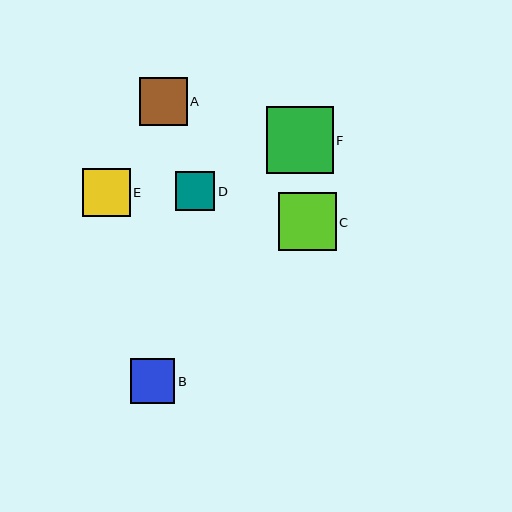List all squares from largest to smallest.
From largest to smallest: F, C, A, E, B, D.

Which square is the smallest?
Square D is the smallest with a size of approximately 39 pixels.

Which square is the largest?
Square F is the largest with a size of approximately 67 pixels.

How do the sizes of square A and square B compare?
Square A and square B are approximately the same size.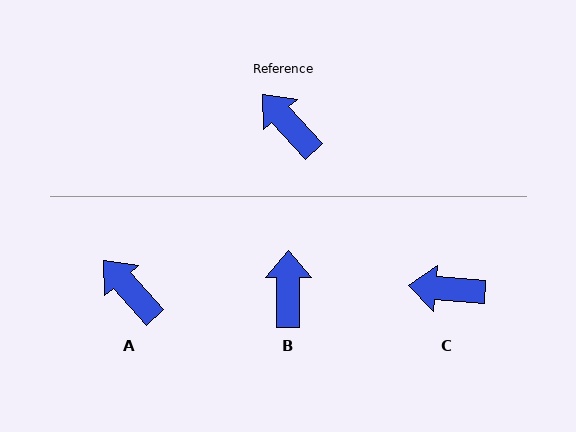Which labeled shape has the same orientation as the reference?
A.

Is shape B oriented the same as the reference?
No, it is off by about 43 degrees.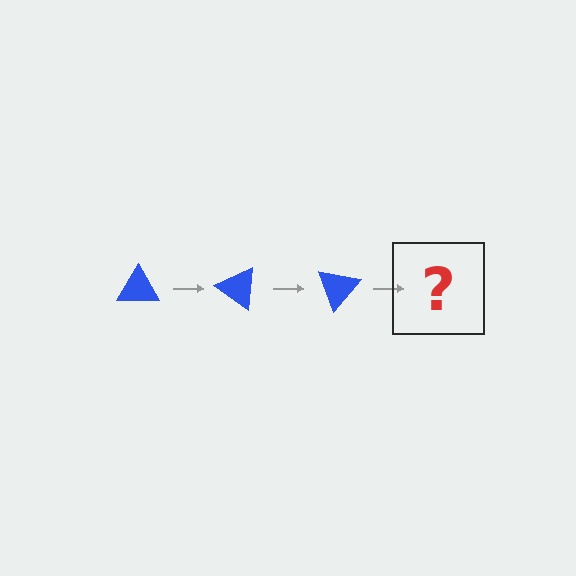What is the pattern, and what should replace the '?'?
The pattern is that the triangle rotates 35 degrees each step. The '?' should be a blue triangle rotated 105 degrees.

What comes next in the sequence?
The next element should be a blue triangle rotated 105 degrees.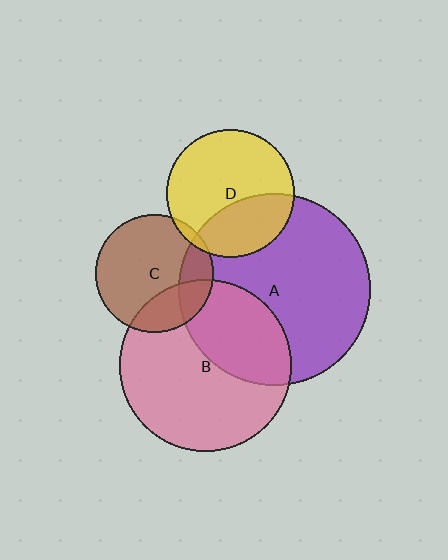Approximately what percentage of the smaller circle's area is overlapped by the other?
Approximately 20%.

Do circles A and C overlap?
Yes.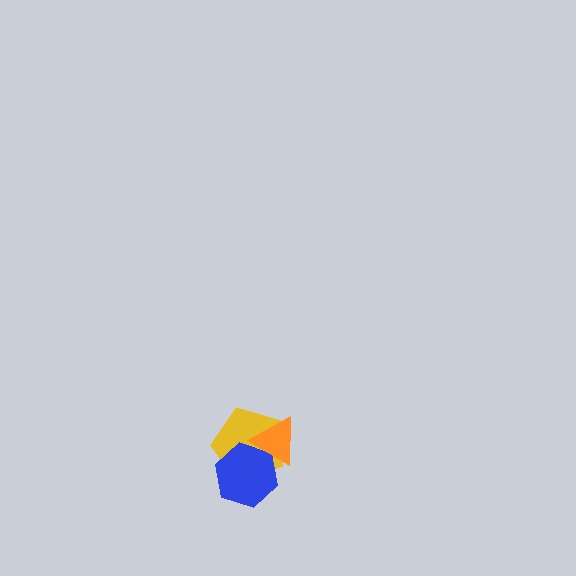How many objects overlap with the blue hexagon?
2 objects overlap with the blue hexagon.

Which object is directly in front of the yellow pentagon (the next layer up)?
The blue hexagon is directly in front of the yellow pentagon.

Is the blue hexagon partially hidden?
Yes, it is partially covered by another shape.